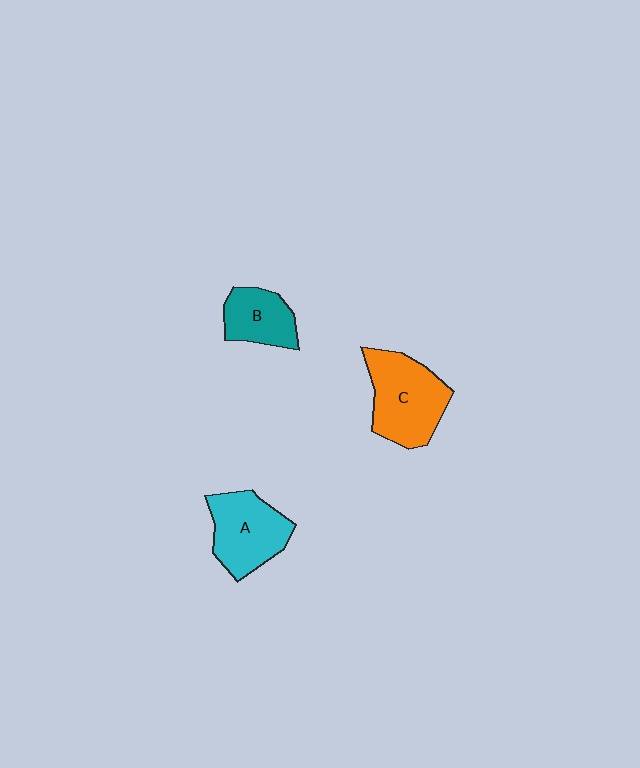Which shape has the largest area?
Shape C (orange).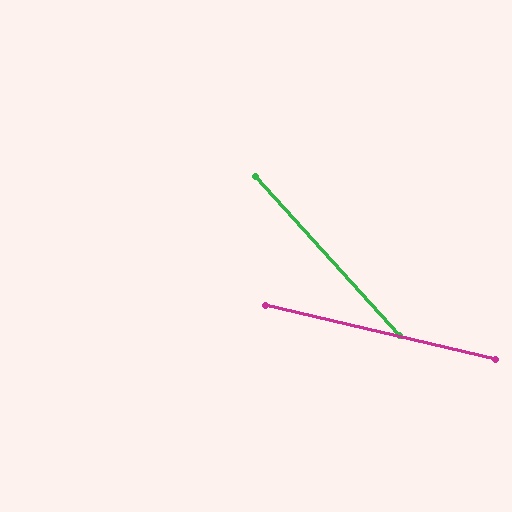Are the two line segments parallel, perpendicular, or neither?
Neither parallel nor perpendicular — they differ by about 35°.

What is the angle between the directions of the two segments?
Approximately 35 degrees.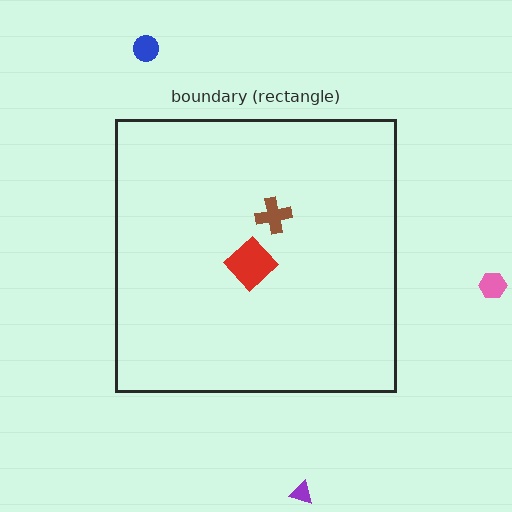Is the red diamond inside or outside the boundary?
Inside.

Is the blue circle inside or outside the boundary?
Outside.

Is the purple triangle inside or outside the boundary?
Outside.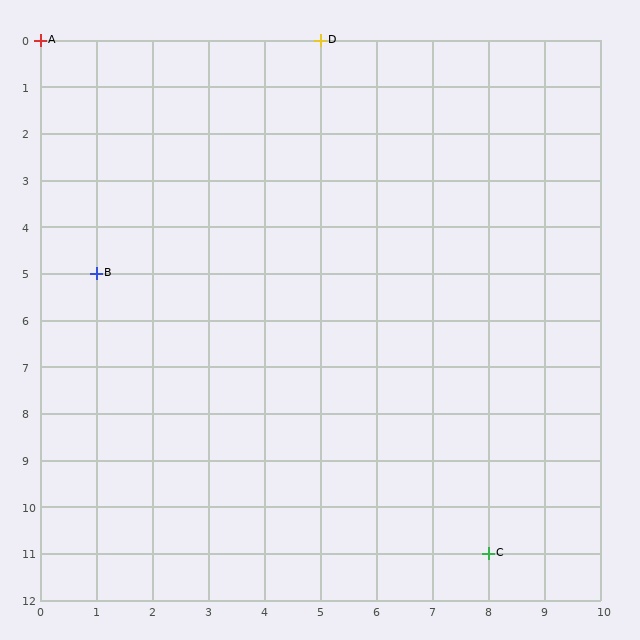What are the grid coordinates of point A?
Point A is at grid coordinates (0, 0).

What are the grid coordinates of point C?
Point C is at grid coordinates (8, 11).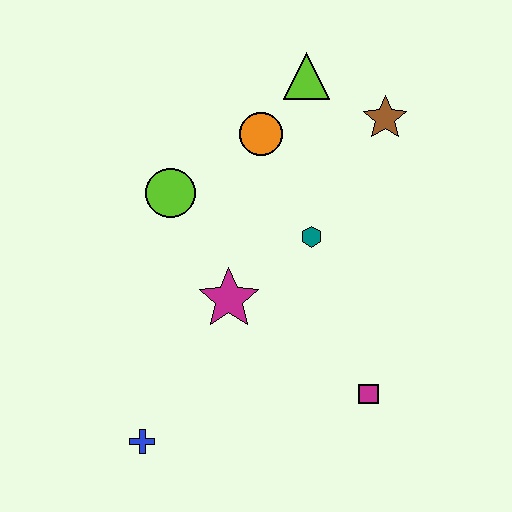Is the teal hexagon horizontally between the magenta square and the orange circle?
Yes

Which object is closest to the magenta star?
The teal hexagon is closest to the magenta star.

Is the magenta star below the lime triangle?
Yes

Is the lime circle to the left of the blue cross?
No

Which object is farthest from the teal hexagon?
The blue cross is farthest from the teal hexagon.